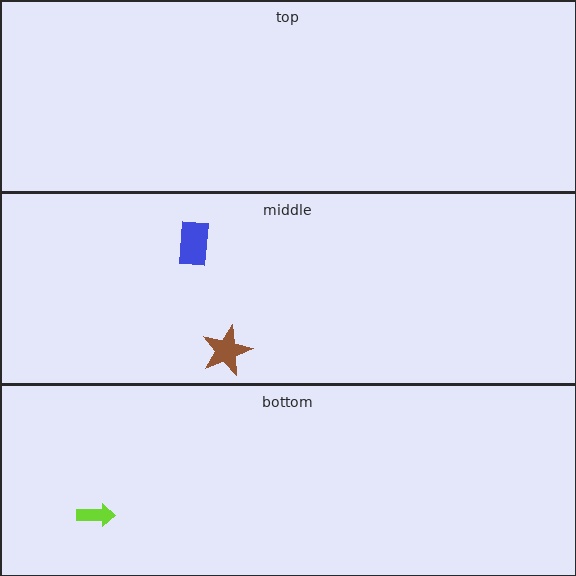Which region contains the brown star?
The middle region.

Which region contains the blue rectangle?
The middle region.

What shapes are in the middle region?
The blue rectangle, the brown star.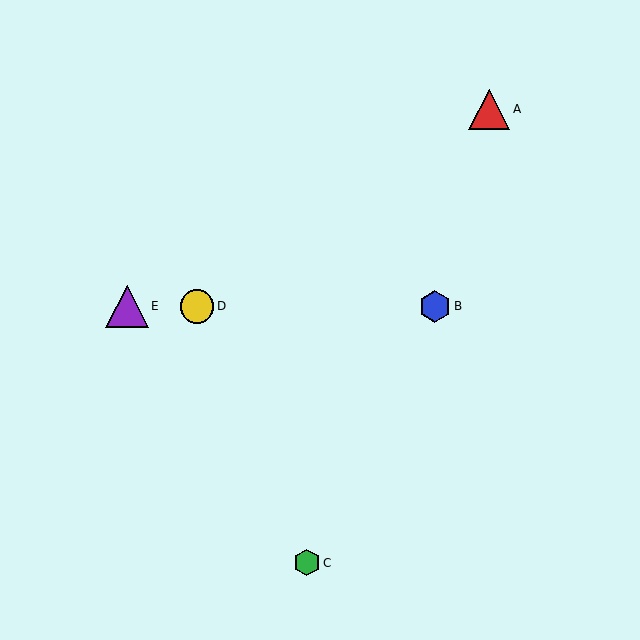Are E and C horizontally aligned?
No, E is at y≈306 and C is at y≈563.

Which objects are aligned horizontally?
Objects B, D, E are aligned horizontally.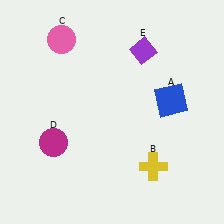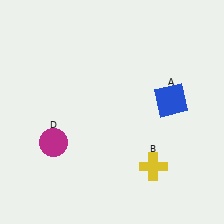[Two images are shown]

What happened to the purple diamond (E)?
The purple diamond (E) was removed in Image 2. It was in the top-right area of Image 1.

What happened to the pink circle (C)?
The pink circle (C) was removed in Image 2. It was in the top-left area of Image 1.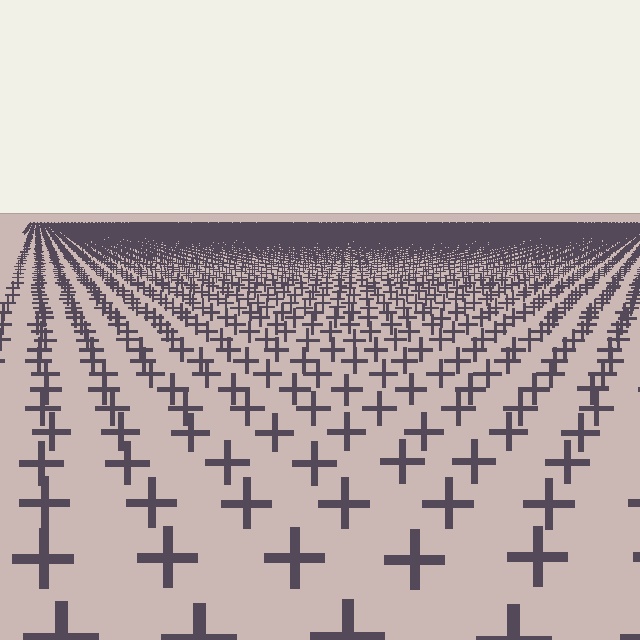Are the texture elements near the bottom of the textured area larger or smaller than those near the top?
Larger. Near the bottom, elements are closer to the viewer and appear at a bigger on-screen size.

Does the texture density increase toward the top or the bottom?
Density increases toward the top.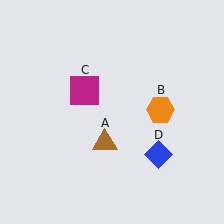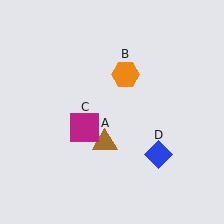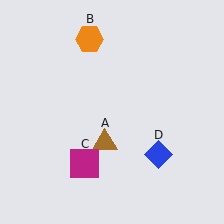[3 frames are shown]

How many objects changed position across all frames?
2 objects changed position: orange hexagon (object B), magenta square (object C).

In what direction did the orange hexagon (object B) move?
The orange hexagon (object B) moved up and to the left.